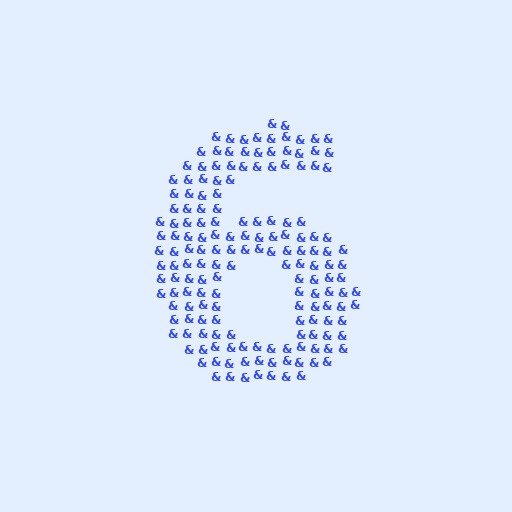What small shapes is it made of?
It is made of small ampersands.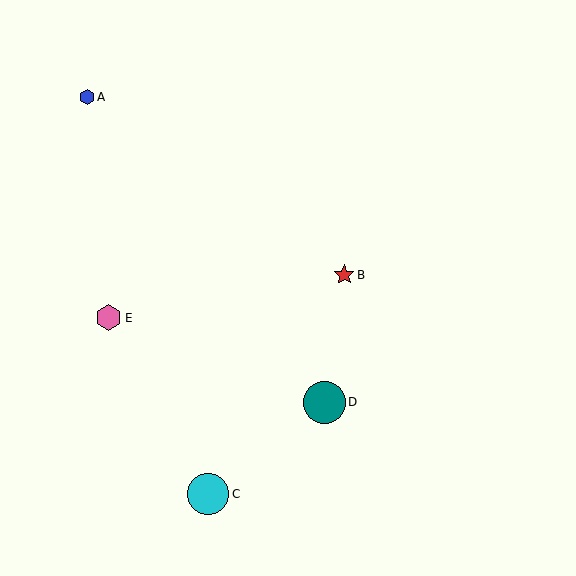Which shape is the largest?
The teal circle (labeled D) is the largest.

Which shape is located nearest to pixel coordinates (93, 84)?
The blue hexagon (labeled A) at (87, 97) is nearest to that location.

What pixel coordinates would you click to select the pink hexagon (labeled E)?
Click at (109, 318) to select the pink hexagon E.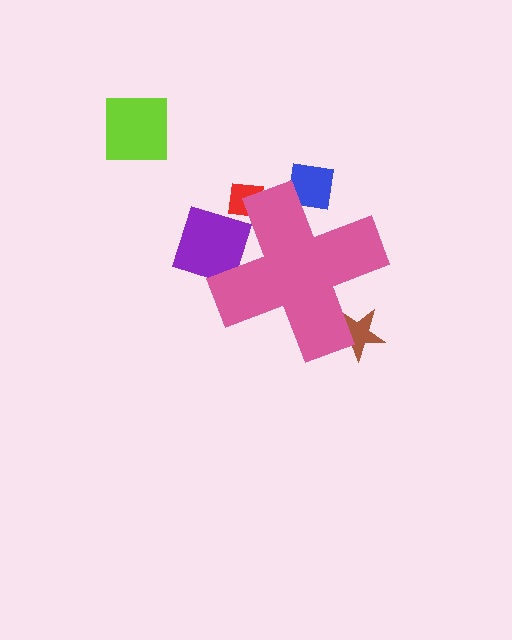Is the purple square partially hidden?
Yes, the purple square is partially hidden behind the pink cross.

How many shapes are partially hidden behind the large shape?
4 shapes are partially hidden.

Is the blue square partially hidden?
Yes, the blue square is partially hidden behind the pink cross.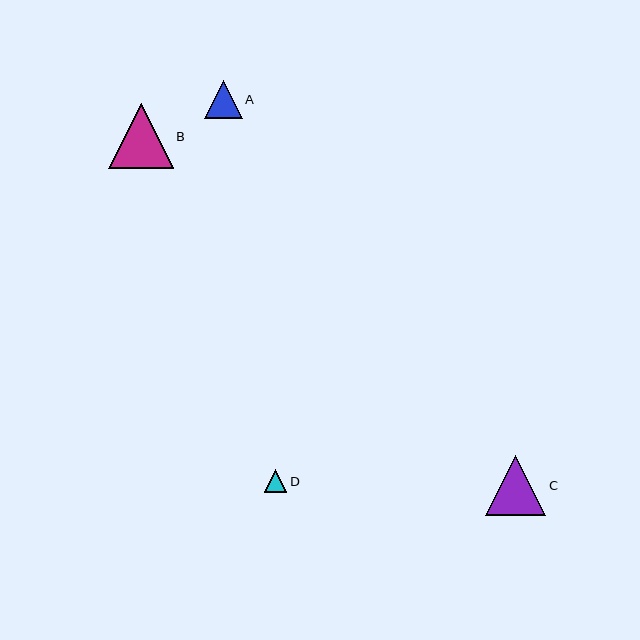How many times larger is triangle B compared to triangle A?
Triangle B is approximately 1.7 times the size of triangle A.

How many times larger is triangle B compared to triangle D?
Triangle B is approximately 2.9 times the size of triangle D.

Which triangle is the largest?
Triangle B is the largest with a size of approximately 65 pixels.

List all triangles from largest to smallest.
From largest to smallest: B, C, A, D.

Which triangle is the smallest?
Triangle D is the smallest with a size of approximately 23 pixels.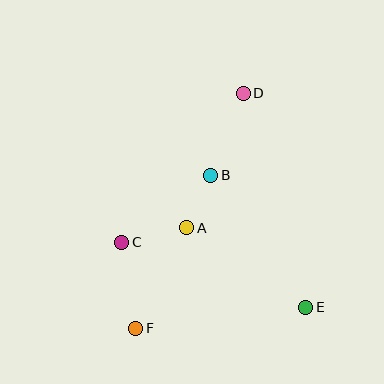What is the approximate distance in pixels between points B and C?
The distance between B and C is approximately 111 pixels.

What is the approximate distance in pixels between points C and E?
The distance between C and E is approximately 195 pixels.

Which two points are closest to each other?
Points A and B are closest to each other.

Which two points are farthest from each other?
Points D and F are farthest from each other.